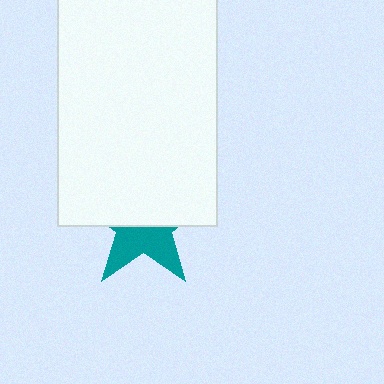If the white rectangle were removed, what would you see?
You would see the complete teal star.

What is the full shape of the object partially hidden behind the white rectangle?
The partially hidden object is a teal star.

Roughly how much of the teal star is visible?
A small part of it is visible (roughly 42%).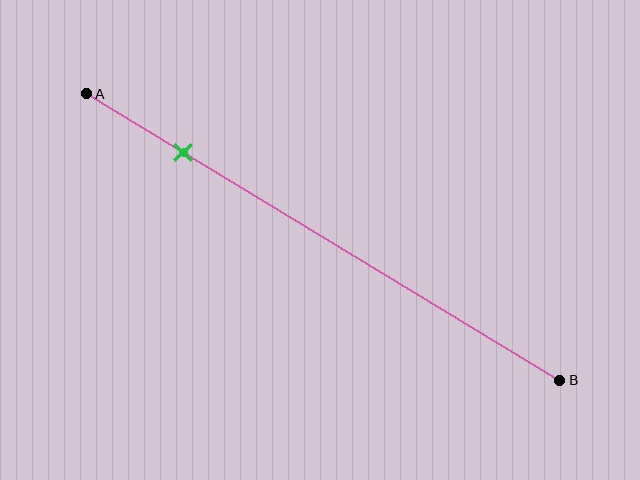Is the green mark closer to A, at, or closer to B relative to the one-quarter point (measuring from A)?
The green mark is closer to point A than the one-quarter point of segment AB.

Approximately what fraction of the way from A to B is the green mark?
The green mark is approximately 20% of the way from A to B.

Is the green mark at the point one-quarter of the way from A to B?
No, the mark is at about 20% from A, not at the 25% one-quarter point.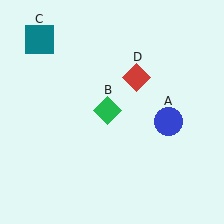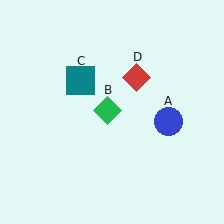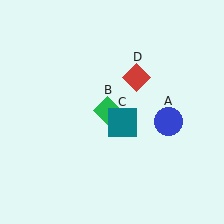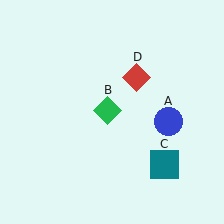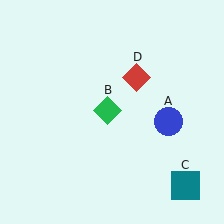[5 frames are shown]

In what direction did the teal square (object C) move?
The teal square (object C) moved down and to the right.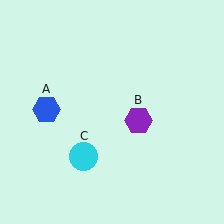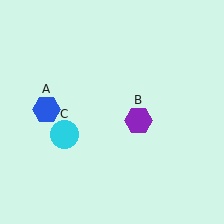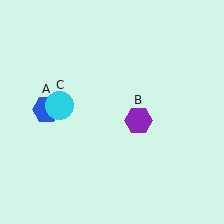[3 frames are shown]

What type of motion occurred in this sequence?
The cyan circle (object C) rotated clockwise around the center of the scene.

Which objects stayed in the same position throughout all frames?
Blue hexagon (object A) and purple hexagon (object B) remained stationary.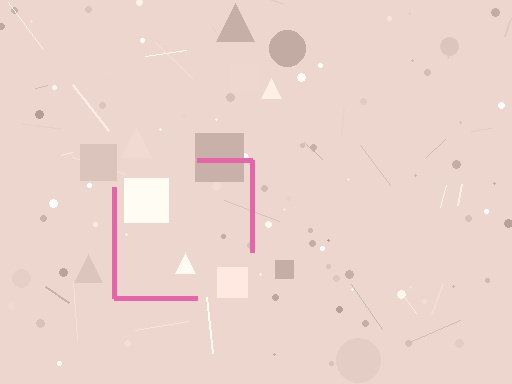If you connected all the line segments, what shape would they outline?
They would outline a square.